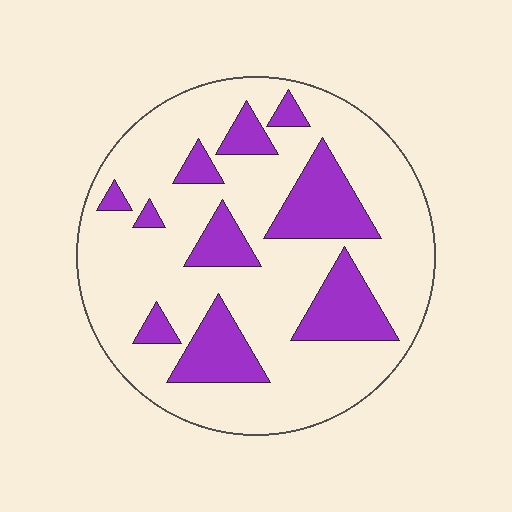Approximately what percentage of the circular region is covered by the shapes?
Approximately 25%.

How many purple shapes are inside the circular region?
10.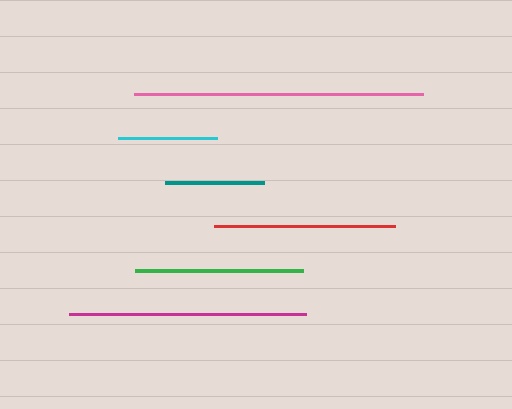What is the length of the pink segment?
The pink segment is approximately 289 pixels long.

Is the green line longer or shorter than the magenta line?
The magenta line is longer than the green line.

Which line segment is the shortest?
The teal line is the shortest at approximately 98 pixels.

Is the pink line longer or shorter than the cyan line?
The pink line is longer than the cyan line.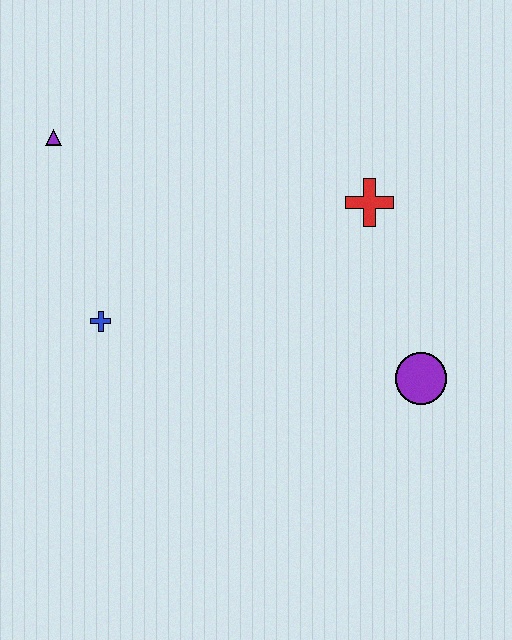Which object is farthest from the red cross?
The purple triangle is farthest from the red cross.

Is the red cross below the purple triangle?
Yes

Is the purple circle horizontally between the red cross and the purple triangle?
No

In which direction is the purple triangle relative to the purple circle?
The purple triangle is to the left of the purple circle.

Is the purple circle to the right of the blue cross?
Yes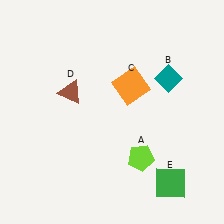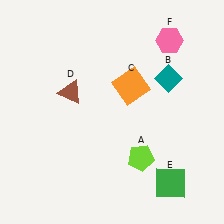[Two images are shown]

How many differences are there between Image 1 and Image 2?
There is 1 difference between the two images.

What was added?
A pink hexagon (F) was added in Image 2.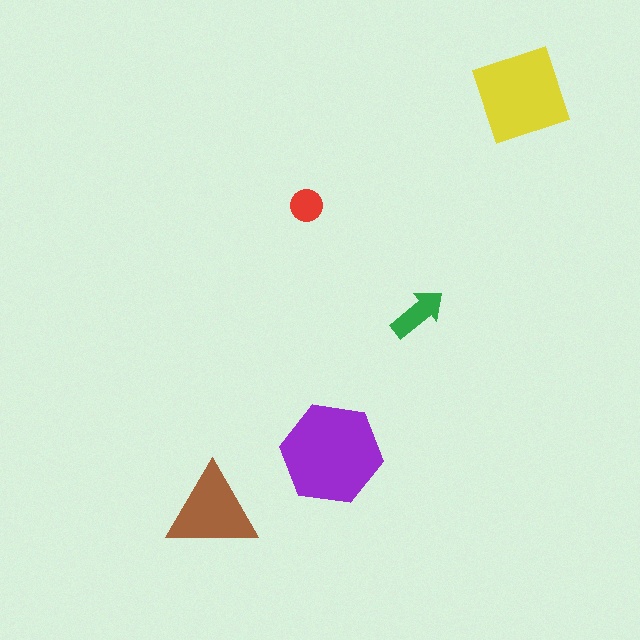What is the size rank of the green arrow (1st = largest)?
4th.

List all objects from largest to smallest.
The purple hexagon, the yellow diamond, the brown triangle, the green arrow, the red circle.